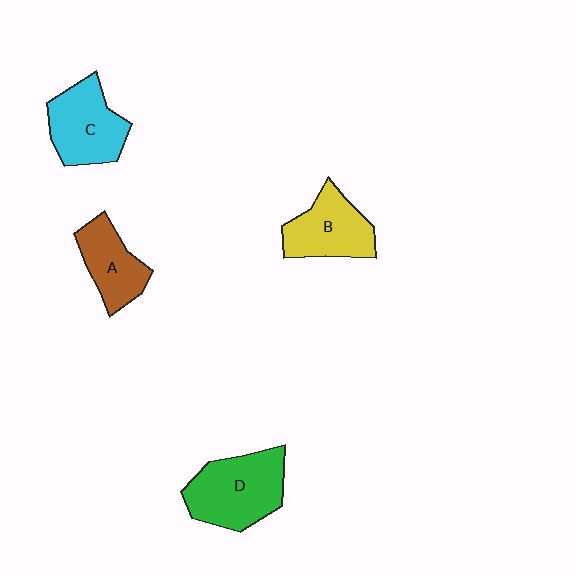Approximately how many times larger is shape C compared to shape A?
Approximately 1.3 times.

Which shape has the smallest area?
Shape A (brown).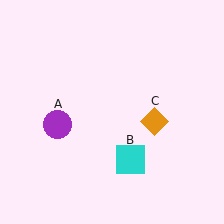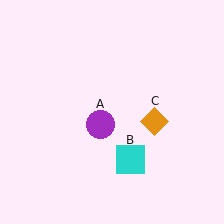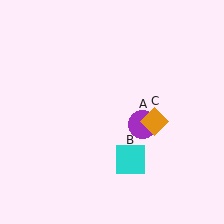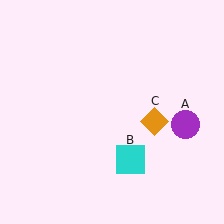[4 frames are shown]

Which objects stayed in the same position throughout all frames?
Cyan square (object B) and orange diamond (object C) remained stationary.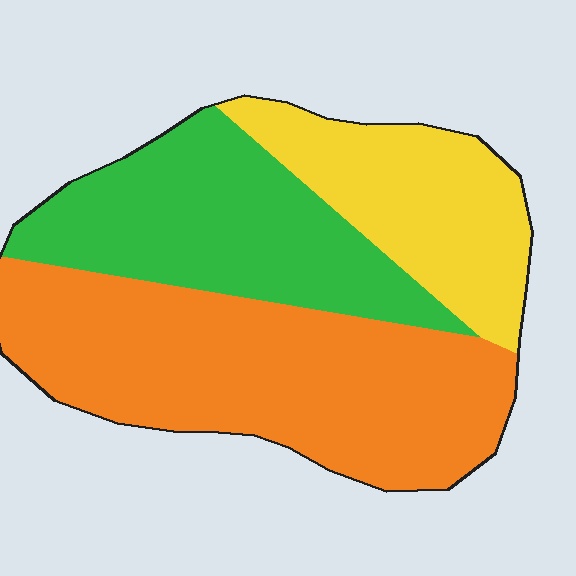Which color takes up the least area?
Yellow, at roughly 25%.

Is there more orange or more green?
Orange.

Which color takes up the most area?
Orange, at roughly 45%.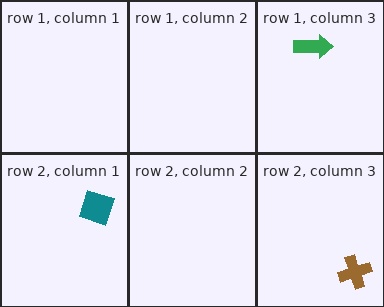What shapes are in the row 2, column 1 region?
The teal diamond.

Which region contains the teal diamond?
The row 2, column 1 region.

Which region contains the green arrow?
The row 1, column 3 region.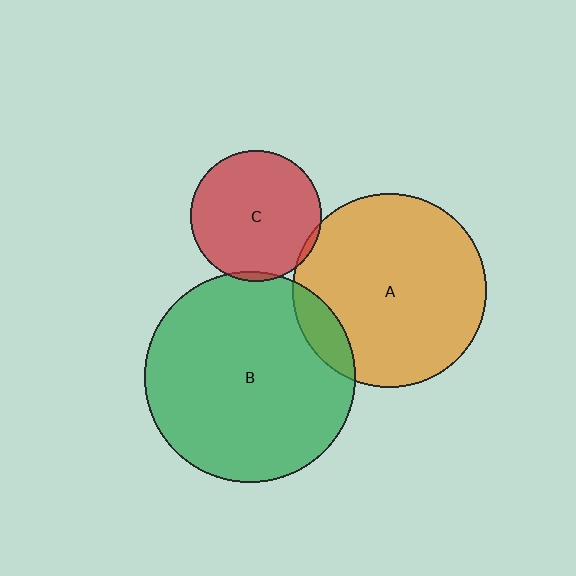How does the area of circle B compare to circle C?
Approximately 2.6 times.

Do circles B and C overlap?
Yes.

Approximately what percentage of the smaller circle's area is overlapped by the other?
Approximately 5%.